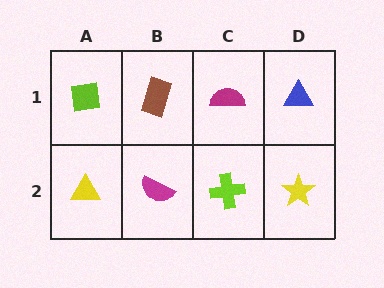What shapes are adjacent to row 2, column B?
A brown rectangle (row 1, column B), a yellow triangle (row 2, column A), a lime cross (row 2, column C).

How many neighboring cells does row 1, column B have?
3.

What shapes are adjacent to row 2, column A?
A lime square (row 1, column A), a magenta semicircle (row 2, column B).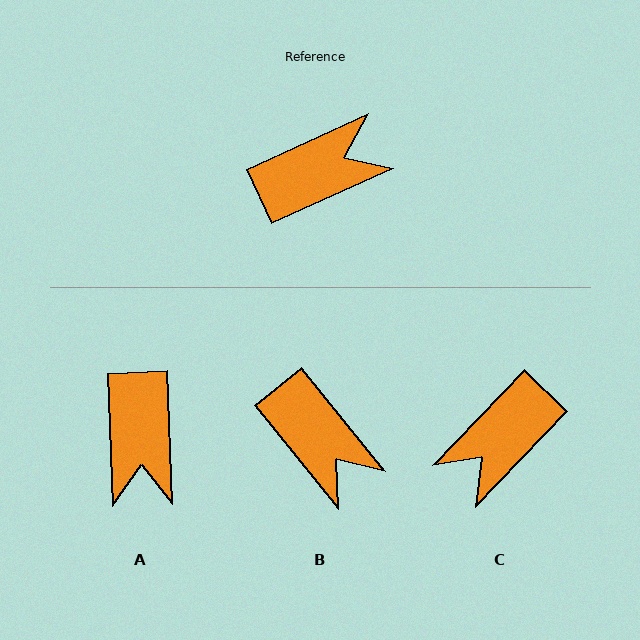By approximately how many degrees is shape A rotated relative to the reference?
Approximately 112 degrees clockwise.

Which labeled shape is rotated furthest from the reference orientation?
C, about 159 degrees away.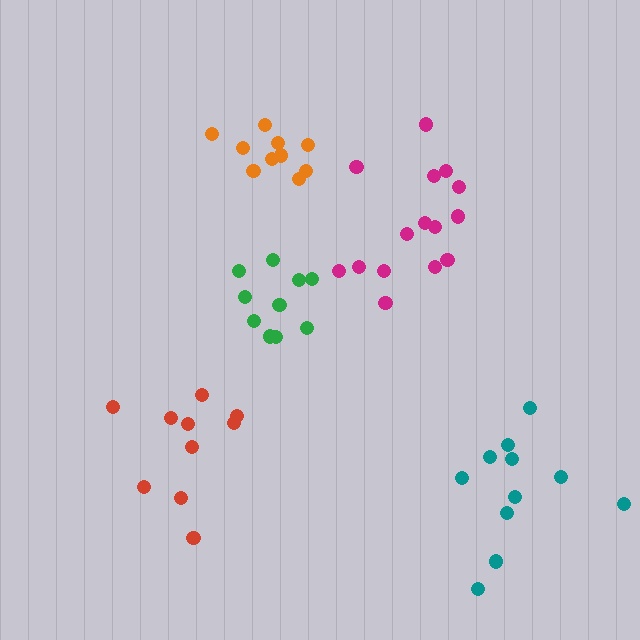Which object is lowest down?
The teal cluster is bottommost.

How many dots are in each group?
Group 1: 15 dots, Group 2: 11 dots, Group 3: 10 dots, Group 4: 10 dots, Group 5: 10 dots (56 total).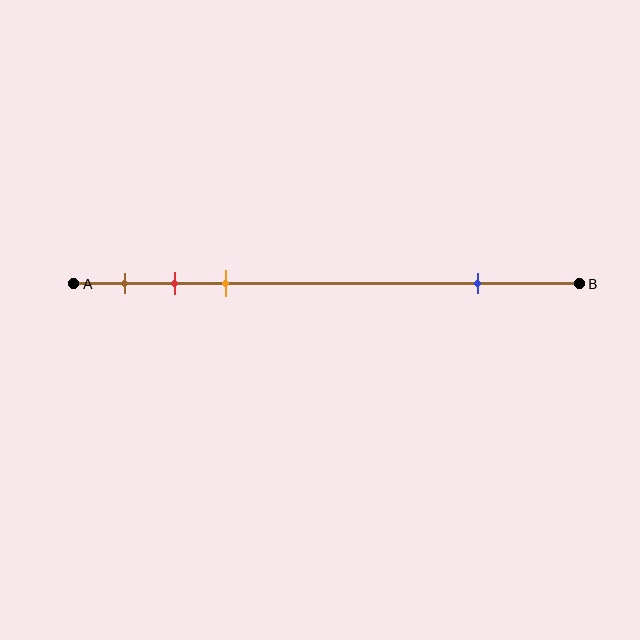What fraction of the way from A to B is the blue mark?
The blue mark is approximately 80% (0.8) of the way from A to B.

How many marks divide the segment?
There are 4 marks dividing the segment.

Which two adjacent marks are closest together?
The red and orange marks are the closest adjacent pair.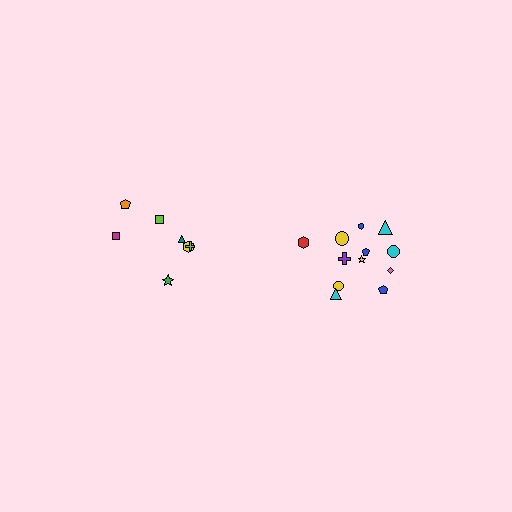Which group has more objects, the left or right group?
The right group.